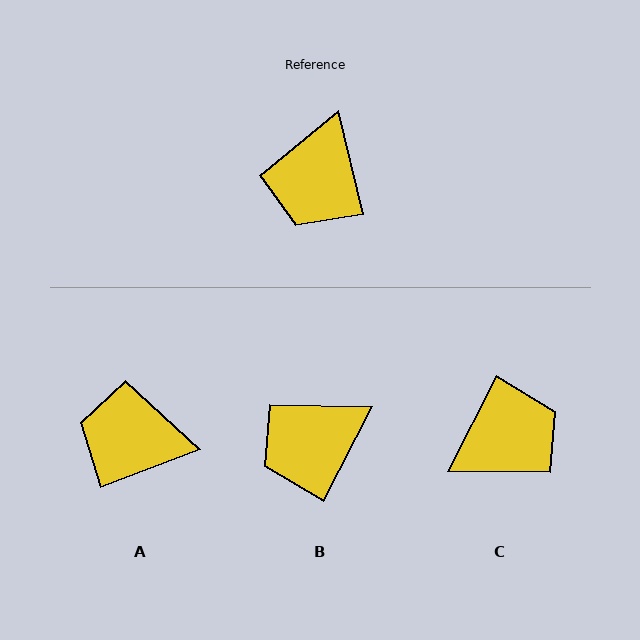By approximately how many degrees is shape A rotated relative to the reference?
Approximately 82 degrees clockwise.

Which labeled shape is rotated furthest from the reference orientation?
C, about 140 degrees away.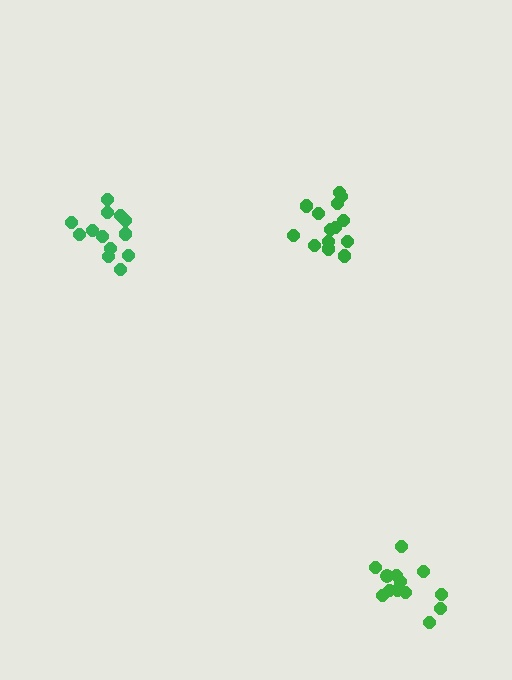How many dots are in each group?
Group 1: 13 dots, Group 2: 14 dots, Group 3: 13 dots (40 total).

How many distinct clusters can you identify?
There are 3 distinct clusters.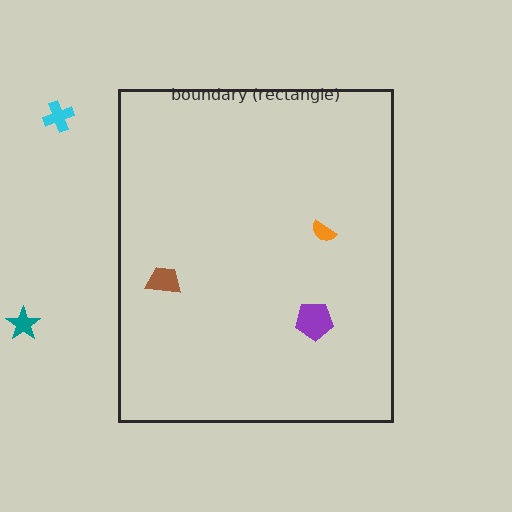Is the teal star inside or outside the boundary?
Outside.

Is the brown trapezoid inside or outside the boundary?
Inside.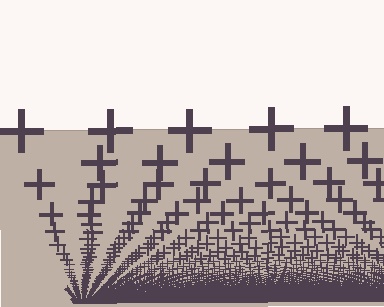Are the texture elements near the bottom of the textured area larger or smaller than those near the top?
Smaller. The gradient is inverted — elements near the bottom are smaller and denser.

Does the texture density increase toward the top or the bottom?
Density increases toward the bottom.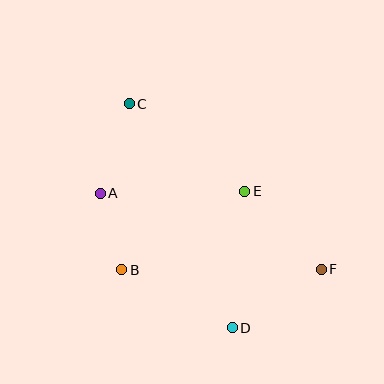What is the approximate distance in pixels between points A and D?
The distance between A and D is approximately 188 pixels.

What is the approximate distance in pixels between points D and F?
The distance between D and F is approximately 106 pixels.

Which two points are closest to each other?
Points A and B are closest to each other.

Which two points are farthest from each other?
Points C and F are farthest from each other.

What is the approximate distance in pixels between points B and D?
The distance between B and D is approximately 125 pixels.